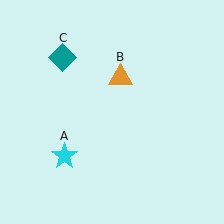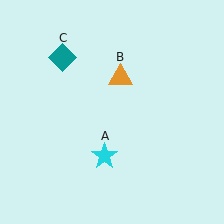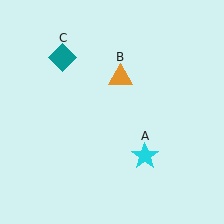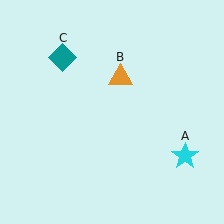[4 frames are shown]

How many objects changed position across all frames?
1 object changed position: cyan star (object A).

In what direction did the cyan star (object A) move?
The cyan star (object A) moved right.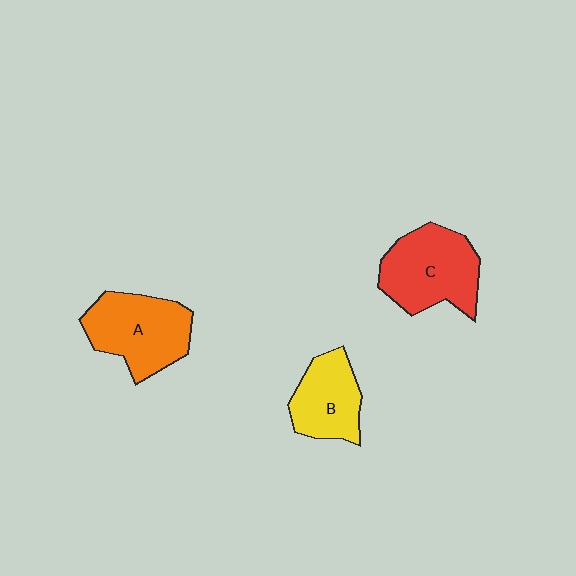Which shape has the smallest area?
Shape B (yellow).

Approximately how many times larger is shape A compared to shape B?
Approximately 1.3 times.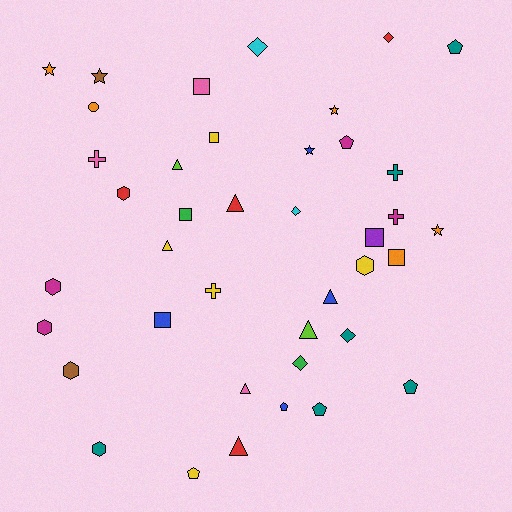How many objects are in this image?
There are 40 objects.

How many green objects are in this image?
There are 2 green objects.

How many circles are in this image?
There is 1 circle.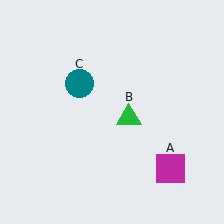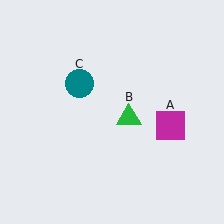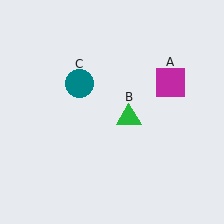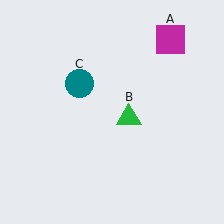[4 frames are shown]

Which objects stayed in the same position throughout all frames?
Green triangle (object B) and teal circle (object C) remained stationary.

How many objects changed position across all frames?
1 object changed position: magenta square (object A).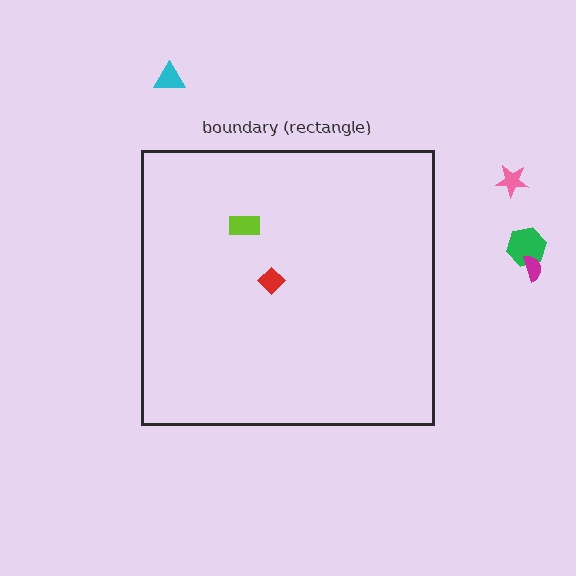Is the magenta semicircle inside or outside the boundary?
Outside.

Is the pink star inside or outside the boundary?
Outside.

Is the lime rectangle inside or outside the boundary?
Inside.